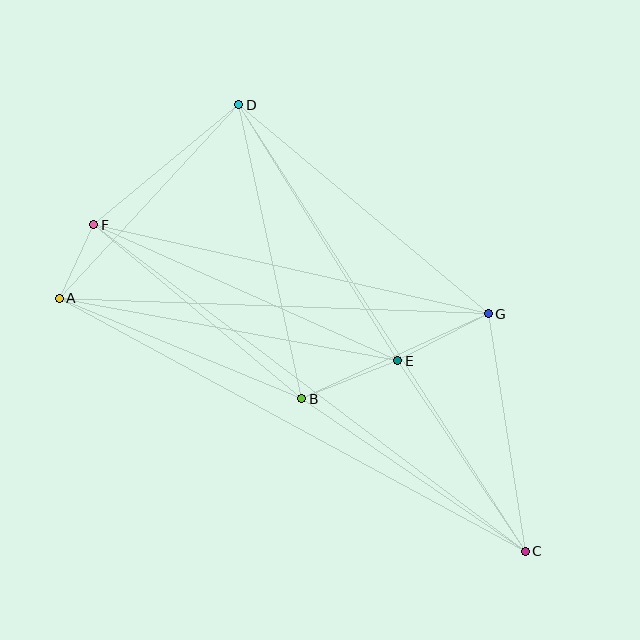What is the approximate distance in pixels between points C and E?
The distance between C and E is approximately 229 pixels.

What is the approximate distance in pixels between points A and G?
The distance between A and G is approximately 429 pixels.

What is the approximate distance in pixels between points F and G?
The distance between F and G is approximately 404 pixels.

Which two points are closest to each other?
Points A and F are closest to each other.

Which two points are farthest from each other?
Points C and F are farthest from each other.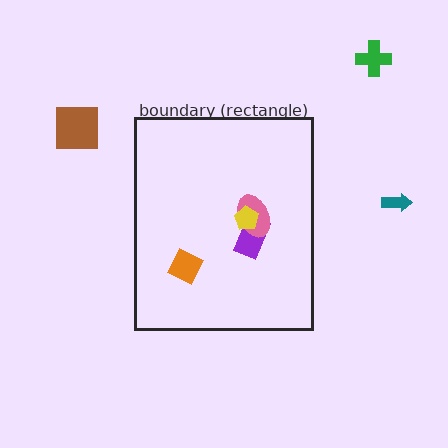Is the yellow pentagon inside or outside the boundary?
Inside.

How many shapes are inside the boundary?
4 inside, 3 outside.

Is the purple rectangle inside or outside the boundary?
Inside.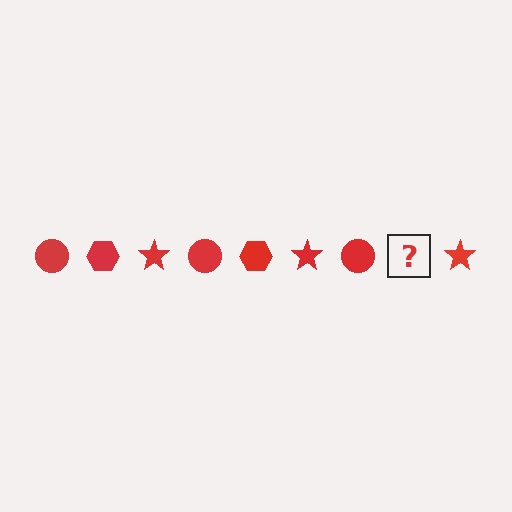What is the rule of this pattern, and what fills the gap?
The rule is that the pattern cycles through circle, hexagon, star shapes in red. The gap should be filled with a red hexagon.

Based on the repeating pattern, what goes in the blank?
The blank should be a red hexagon.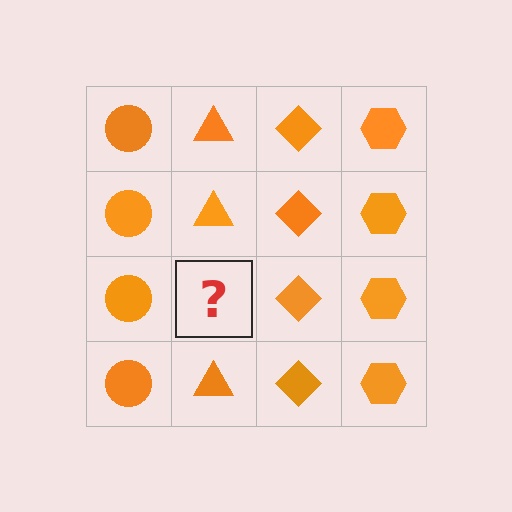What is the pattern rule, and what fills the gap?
The rule is that each column has a consistent shape. The gap should be filled with an orange triangle.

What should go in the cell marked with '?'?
The missing cell should contain an orange triangle.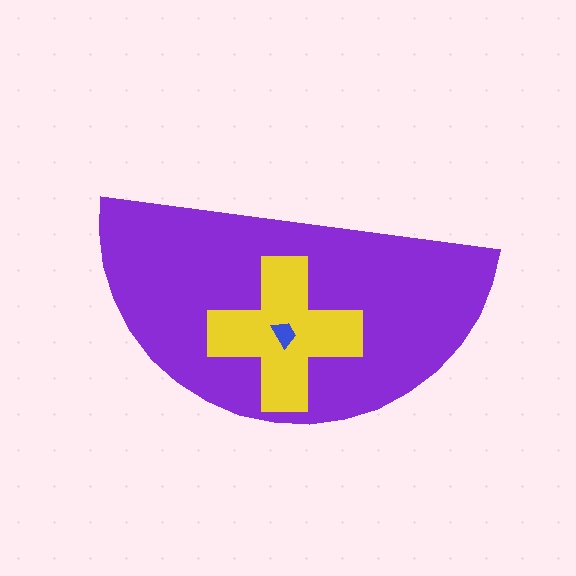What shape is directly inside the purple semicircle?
The yellow cross.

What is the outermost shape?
The purple semicircle.